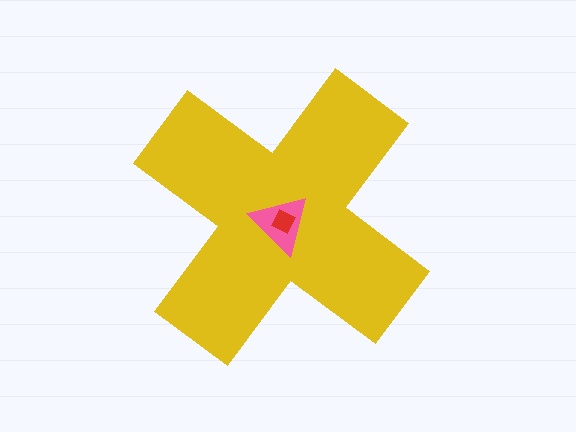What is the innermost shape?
The red diamond.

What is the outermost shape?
The yellow cross.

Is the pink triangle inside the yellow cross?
Yes.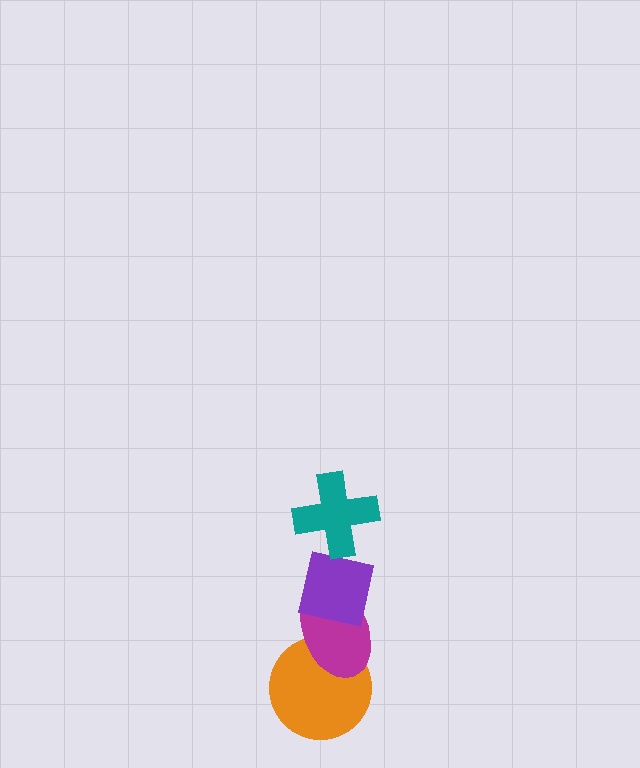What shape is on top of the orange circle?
The magenta ellipse is on top of the orange circle.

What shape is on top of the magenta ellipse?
The purple square is on top of the magenta ellipse.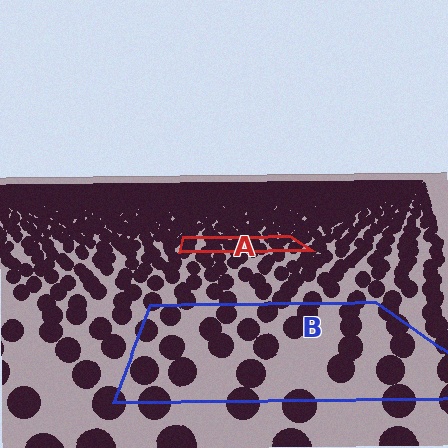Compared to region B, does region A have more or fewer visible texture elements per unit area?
Region A has more texture elements per unit area — they are packed more densely because it is farther away.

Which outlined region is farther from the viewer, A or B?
Region A is farther from the viewer — the texture elements inside it appear smaller and more densely packed.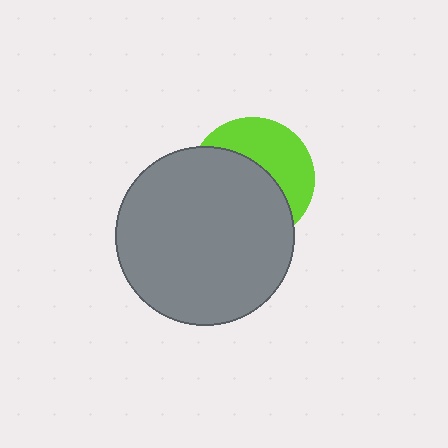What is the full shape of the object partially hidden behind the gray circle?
The partially hidden object is a lime circle.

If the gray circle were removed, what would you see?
You would see the complete lime circle.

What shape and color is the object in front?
The object in front is a gray circle.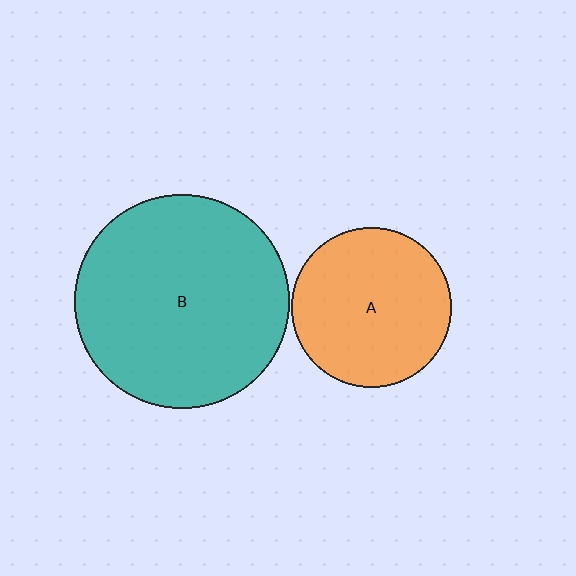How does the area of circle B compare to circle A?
Approximately 1.8 times.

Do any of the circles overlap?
No, none of the circles overlap.